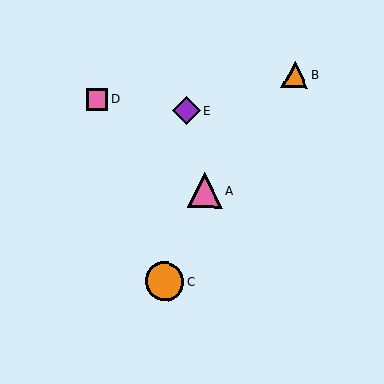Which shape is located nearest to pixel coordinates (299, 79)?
The orange triangle (labeled B) at (295, 75) is nearest to that location.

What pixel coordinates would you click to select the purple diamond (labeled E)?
Click at (186, 111) to select the purple diamond E.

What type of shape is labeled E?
Shape E is a purple diamond.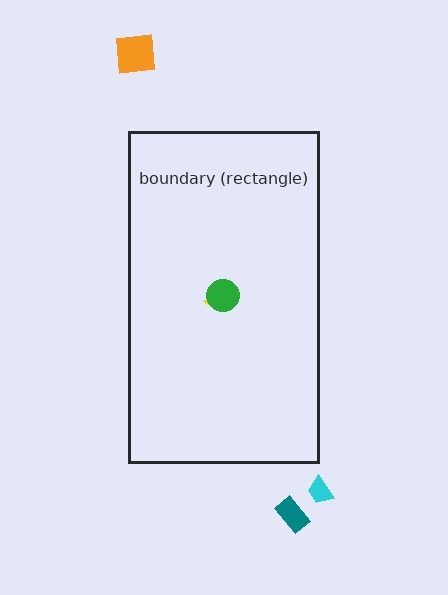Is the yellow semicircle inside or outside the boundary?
Inside.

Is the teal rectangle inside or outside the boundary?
Outside.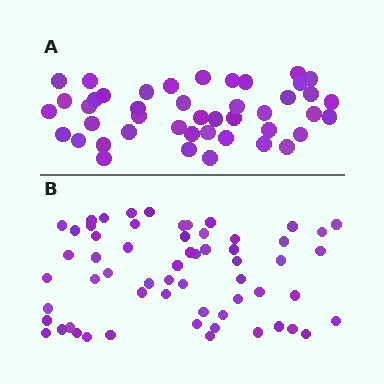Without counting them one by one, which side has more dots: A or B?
Region B (the bottom region) has more dots.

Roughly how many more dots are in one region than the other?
Region B has approximately 15 more dots than region A.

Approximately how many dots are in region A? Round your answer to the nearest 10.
About 40 dots. (The exact count is 44, which rounds to 40.)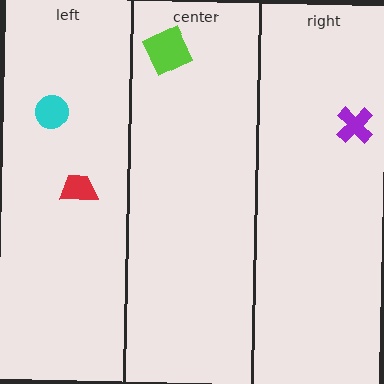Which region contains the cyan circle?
The left region.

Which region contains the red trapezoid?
The left region.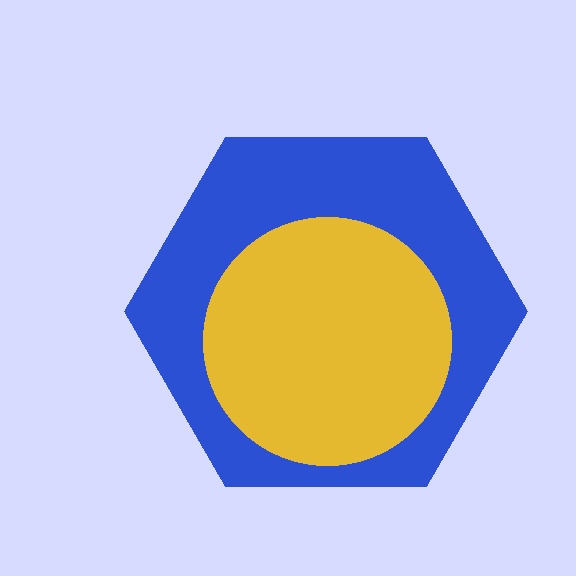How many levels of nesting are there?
2.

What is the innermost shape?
The yellow circle.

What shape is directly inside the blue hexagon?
The yellow circle.